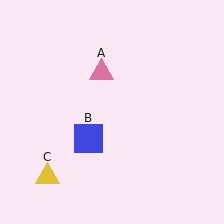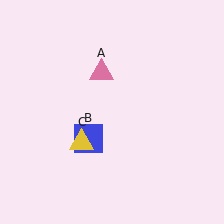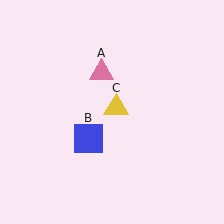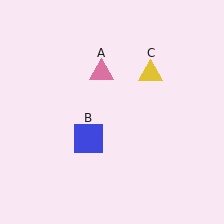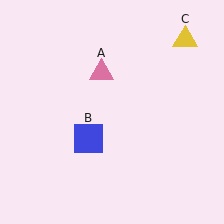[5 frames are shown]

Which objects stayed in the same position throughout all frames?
Pink triangle (object A) and blue square (object B) remained stationary.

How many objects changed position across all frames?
1 object changed position: yellow triangle (object C).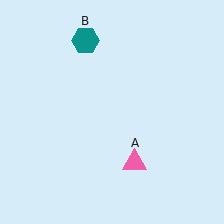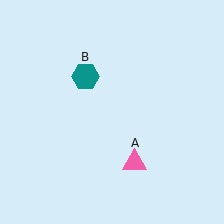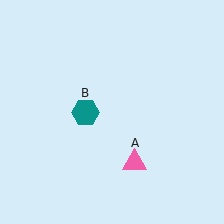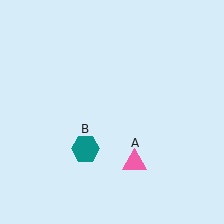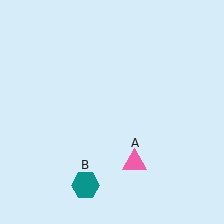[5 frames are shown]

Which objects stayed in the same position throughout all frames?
Pink triangle (object A) remained stationary.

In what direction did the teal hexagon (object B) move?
The teal hexagon (object B) moved down.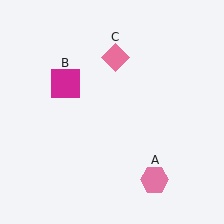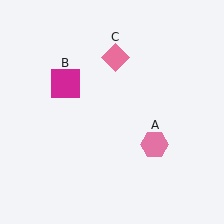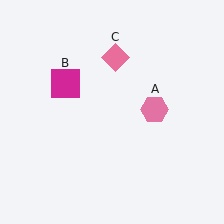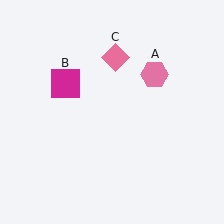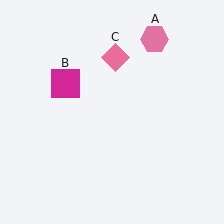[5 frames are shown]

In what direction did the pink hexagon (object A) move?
The pink hexagon (object A) moved up.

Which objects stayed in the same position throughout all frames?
Magenta square (object B) and pink diamond (object C) remained stationary.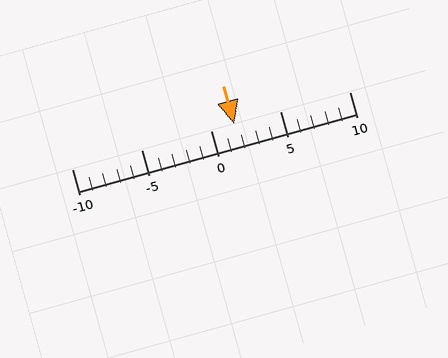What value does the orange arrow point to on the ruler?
The orange arrow points to approximately 2.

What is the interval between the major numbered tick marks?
The major tick marks are spaced 5 units apart.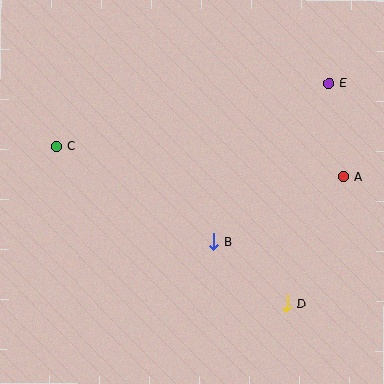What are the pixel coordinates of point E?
Point E is at (329, 83).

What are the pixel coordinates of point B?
Point B is at (213, 242).